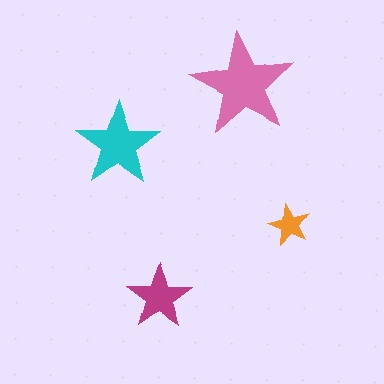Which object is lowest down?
The magenta star is bottommost.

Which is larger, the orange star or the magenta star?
The magenta one.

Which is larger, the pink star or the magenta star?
The pink one.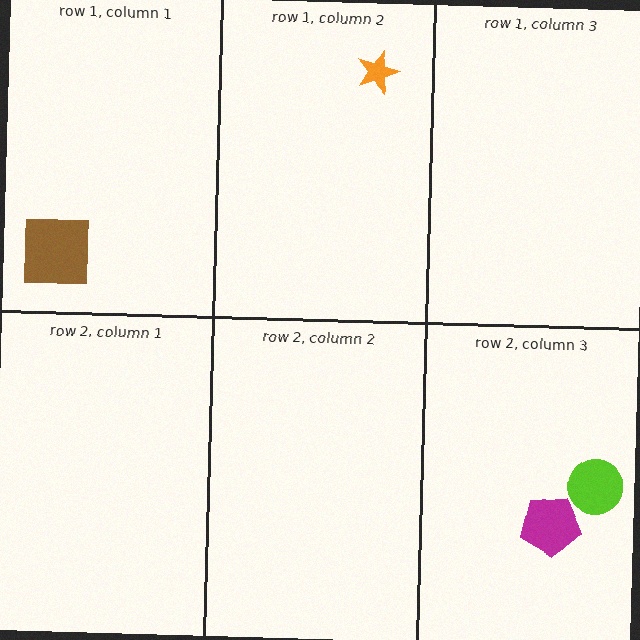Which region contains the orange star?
The row 1, column 2 region.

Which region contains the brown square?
The row 1, column 1 region.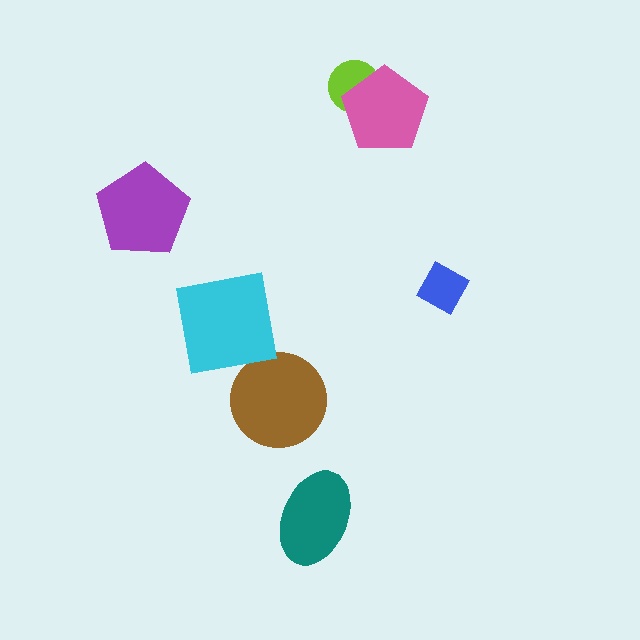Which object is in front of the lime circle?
The pink pentagon is in front of the lime circle.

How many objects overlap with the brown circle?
0 objects overlap with the brown circle.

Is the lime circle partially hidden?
Yes, it is partially covered by another shape.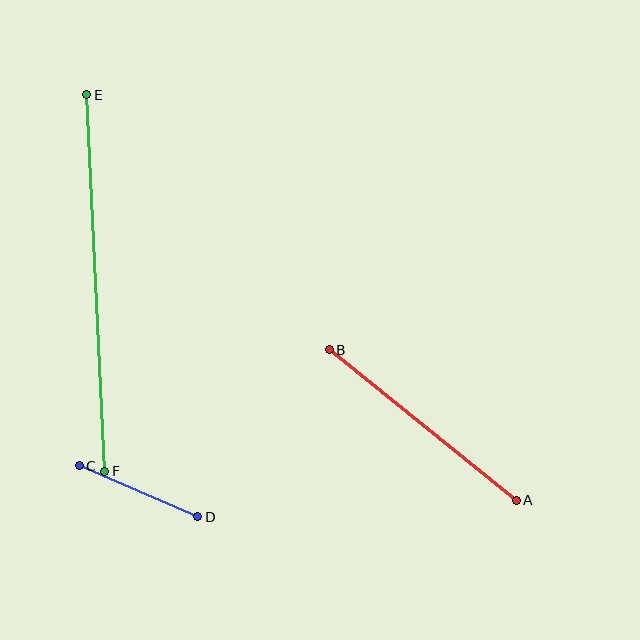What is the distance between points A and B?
The distance is approximately 240 pixels.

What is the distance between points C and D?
The distance is approximately 129 pixels.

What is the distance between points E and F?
The distance is approximately 377 pixels.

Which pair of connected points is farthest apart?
Points E and F are farthest apart.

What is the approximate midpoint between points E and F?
The midpoint is at approximately (96, 283) pixels.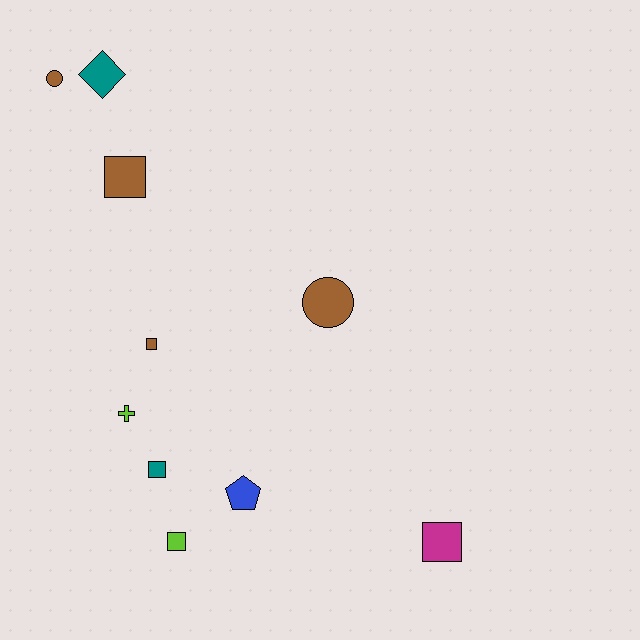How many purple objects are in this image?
There are no purple objects.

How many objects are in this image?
There are 10 objects.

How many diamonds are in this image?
There is 1 diamond.